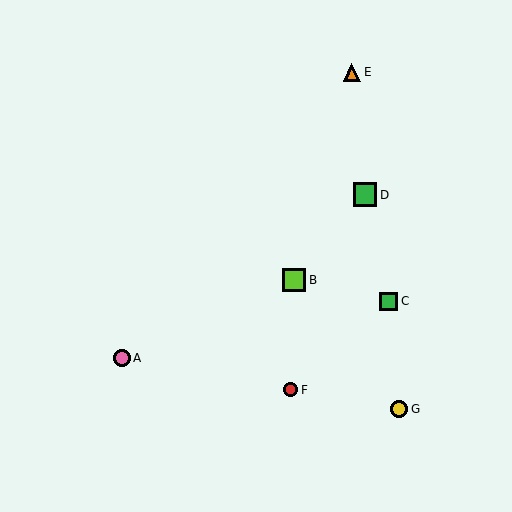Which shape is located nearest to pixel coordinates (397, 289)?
The green square (labeled C) at (389, 301) is nearest to that location.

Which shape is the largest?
The lime square (labeled B) is the largest.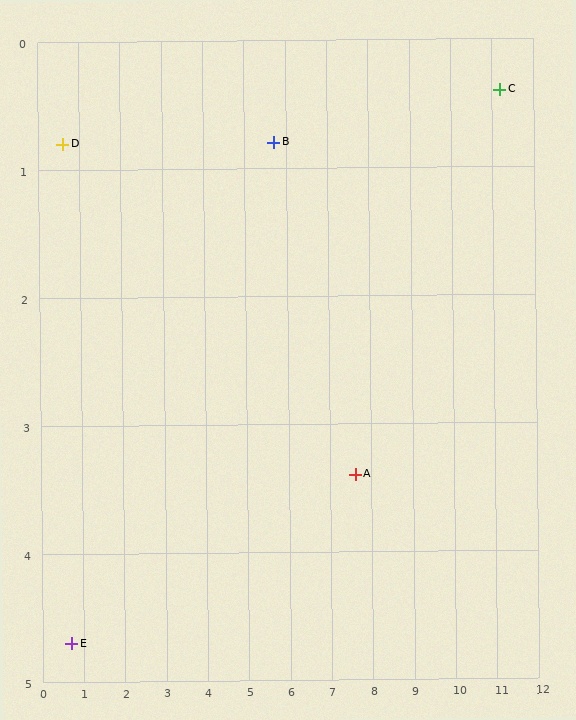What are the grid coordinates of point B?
Point B is at approximately (5.7, 0.8).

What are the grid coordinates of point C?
Point C is at approximately (11.2, 0.4).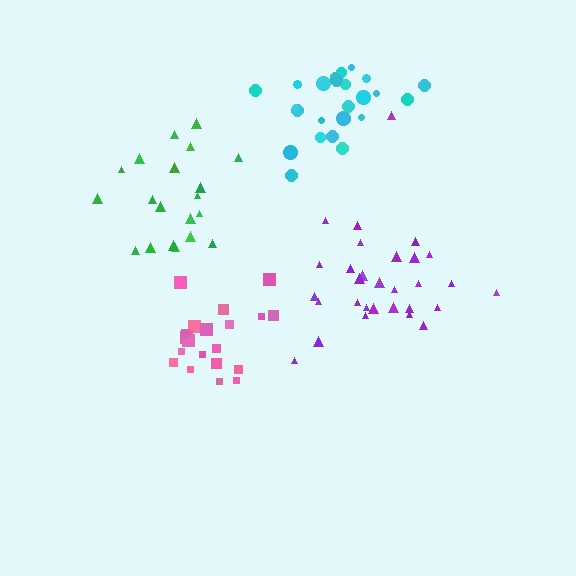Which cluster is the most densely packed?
Cyan.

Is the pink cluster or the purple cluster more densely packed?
Pink.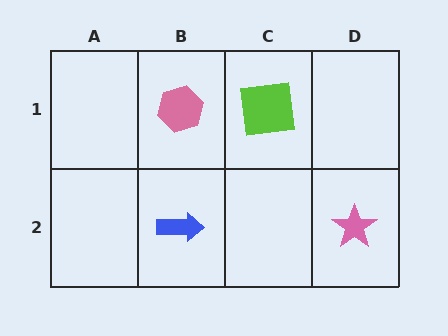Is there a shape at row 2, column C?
No, that cell is empty.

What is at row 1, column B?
A pink hexagon.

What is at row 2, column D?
A pink star.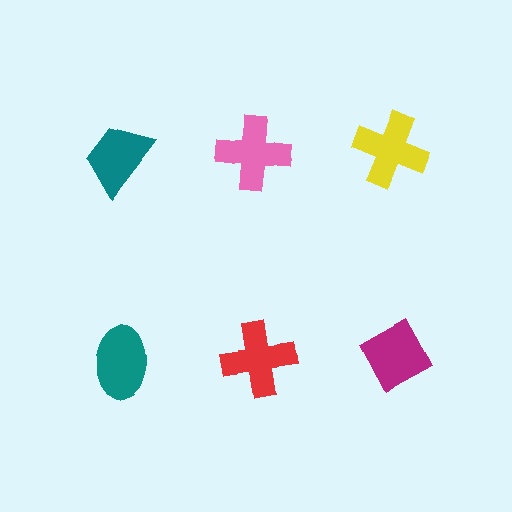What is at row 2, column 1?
A teal ellipse.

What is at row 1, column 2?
A pink cross.